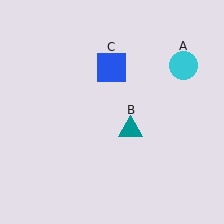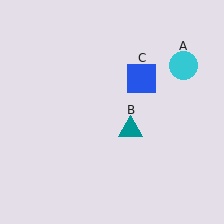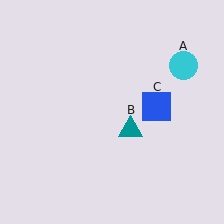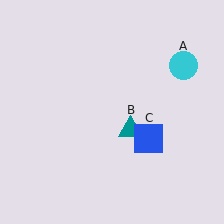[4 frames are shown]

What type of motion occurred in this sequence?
The blue square (object C) rotated clockwise around the center of the scene.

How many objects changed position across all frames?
1 object changed position: blue square (object C).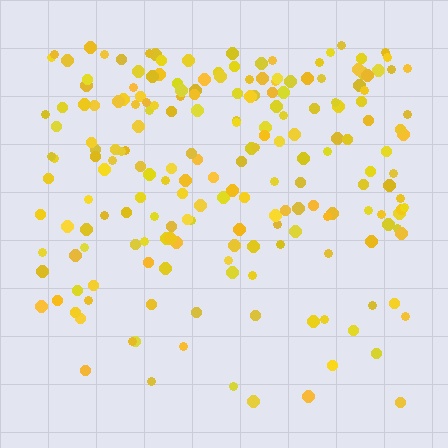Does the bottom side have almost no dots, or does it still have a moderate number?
Still a moderate number, just noticeably fewer than the top.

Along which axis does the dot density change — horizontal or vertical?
Vertical.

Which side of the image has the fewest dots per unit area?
The bottom.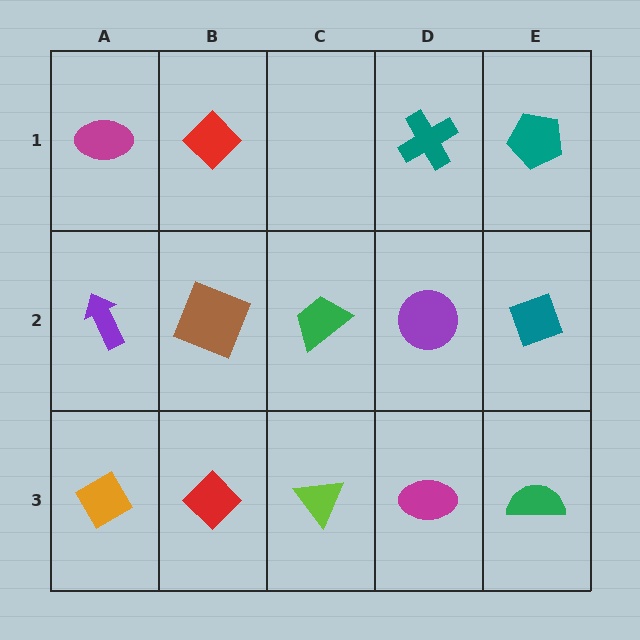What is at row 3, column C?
A lime triangle.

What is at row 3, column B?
A red diamond.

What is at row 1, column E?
A teal pentagon.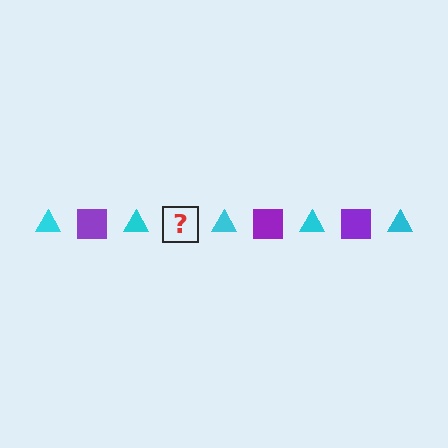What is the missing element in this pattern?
The missing element is a purple square.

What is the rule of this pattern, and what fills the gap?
The rule is that the pattern alternates between cyan triangle and purple square. The gap should be filled with a purple square.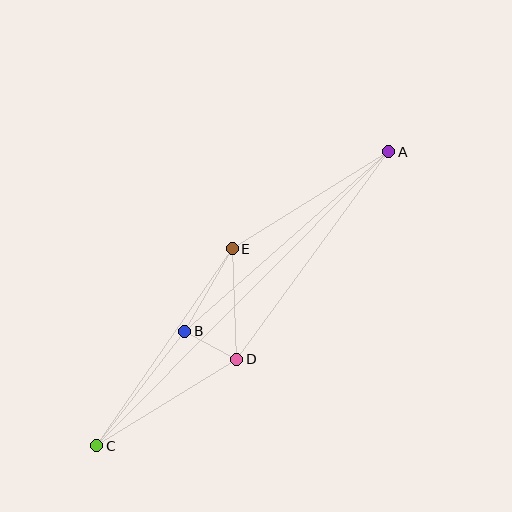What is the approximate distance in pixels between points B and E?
The distance between B and E is approximately 95 pixels.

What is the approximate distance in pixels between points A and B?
The distance between A and B is approximately 272 pixels.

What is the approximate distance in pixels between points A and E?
The distance between A and E is approximately 184 pixels.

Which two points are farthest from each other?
Points A and C are farthest from each other.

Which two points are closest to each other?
Points B and D are closest to each other.